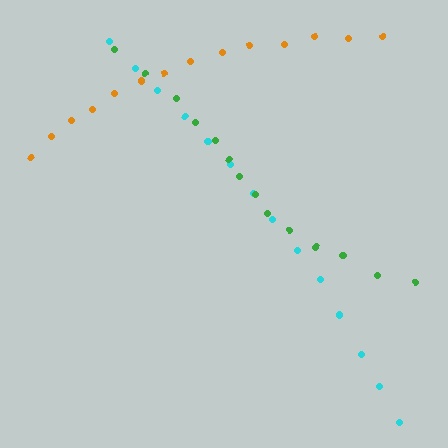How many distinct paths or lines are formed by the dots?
There are 3 distinct paths.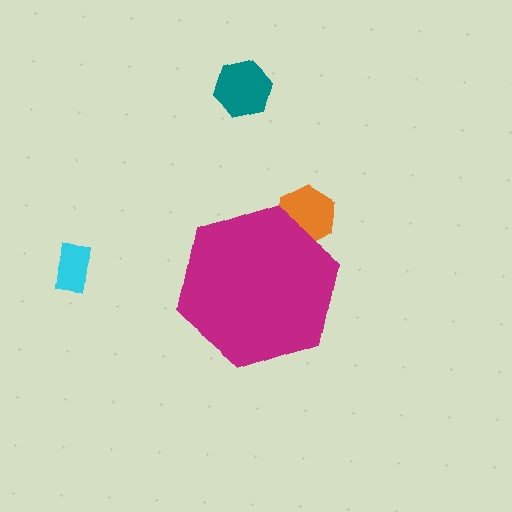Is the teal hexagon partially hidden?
No, the teal hexagon is fully visible.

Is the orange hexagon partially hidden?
Yes, the orange hexagon is partially hidden behind the magenta hexagon.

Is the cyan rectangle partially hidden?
No, the cyan rectangle is fully visible.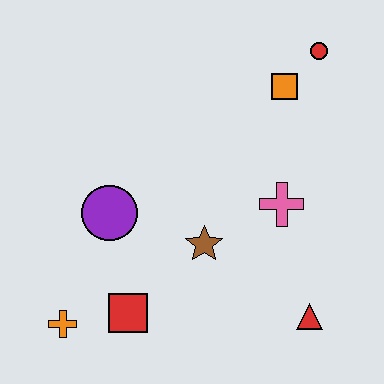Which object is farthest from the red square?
The red circle is farthest from the red square.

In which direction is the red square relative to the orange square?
The red square is below the orange square.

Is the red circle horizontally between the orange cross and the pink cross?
No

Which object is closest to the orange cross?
The red square is closest to the orange cross.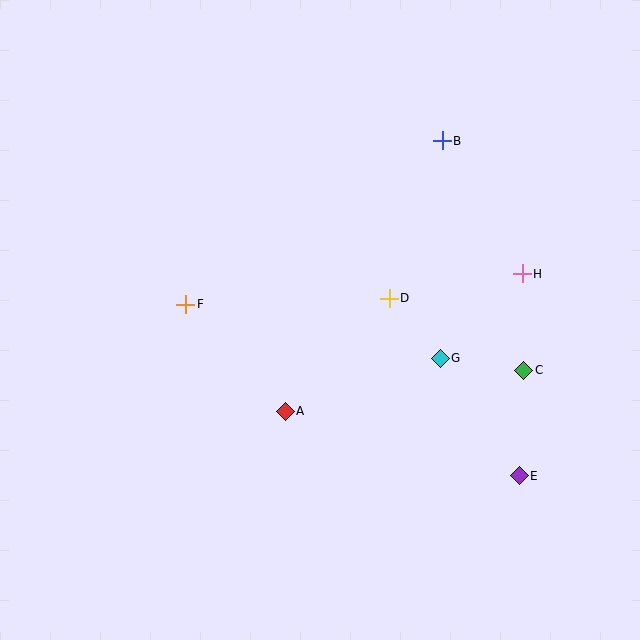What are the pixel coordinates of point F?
Point F is at (186, 304).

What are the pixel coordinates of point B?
Point B is at (442, 141).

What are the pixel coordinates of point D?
Point D is at (389, 298).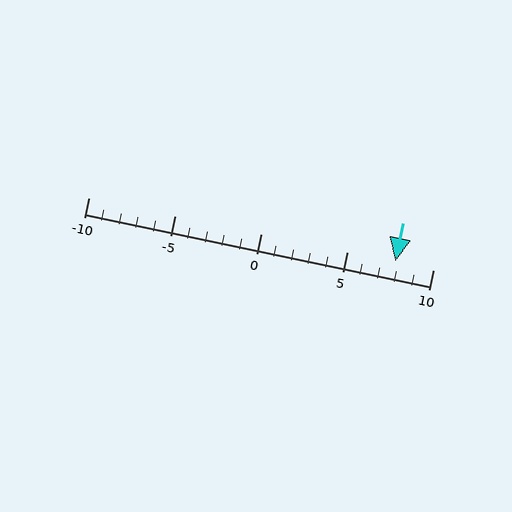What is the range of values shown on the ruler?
The ruler shows values from -10 to 10.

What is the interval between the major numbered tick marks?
The major tick marks are spaced 5 units apart.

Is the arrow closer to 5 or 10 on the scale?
The arrow is closer to 10.